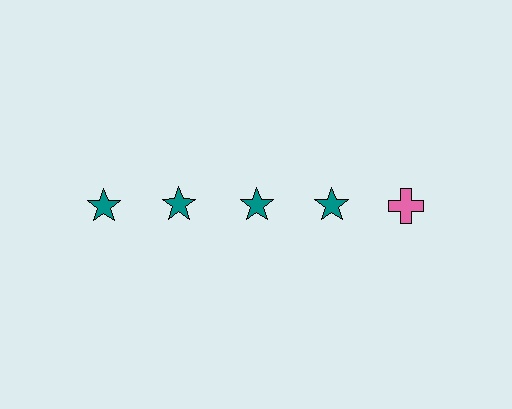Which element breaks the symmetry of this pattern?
The pink cross in the top row, rightmost column breaks the symmetry. All other shapes are teal stars.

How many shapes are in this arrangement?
There are 5 shapes arranged in a grid pattern.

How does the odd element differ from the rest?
It differs in both color (pink instead of teal) and shape (cross instead of star).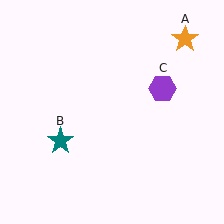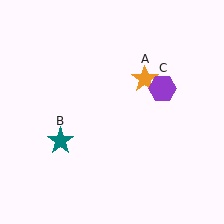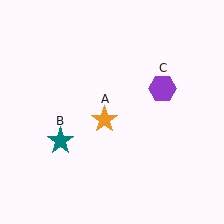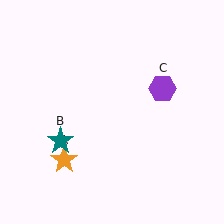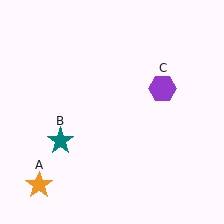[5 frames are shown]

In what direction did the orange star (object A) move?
The orange star (object A) moved down and to the left.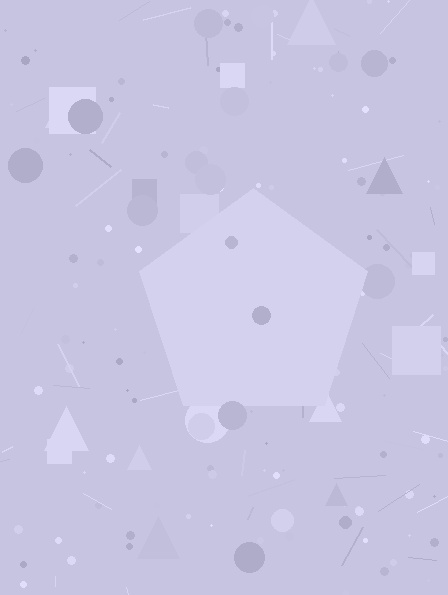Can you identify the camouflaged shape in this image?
The camouflaged shape is a pentagon.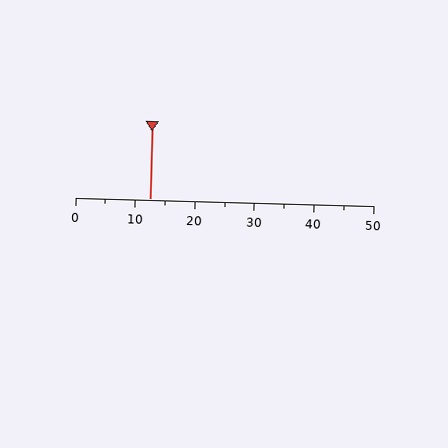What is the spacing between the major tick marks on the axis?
The major ticks are spaced 10 apart.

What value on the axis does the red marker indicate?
The marker indicates approximately 12.5.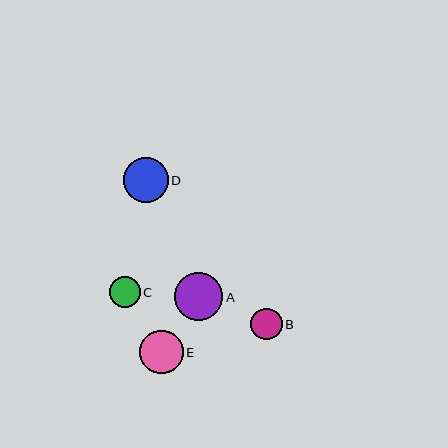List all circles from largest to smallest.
From largest to smallest: A, D, E, B, C.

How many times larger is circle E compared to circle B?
Circle E is approximately 1.4 times the size of circle B.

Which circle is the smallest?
Circle C is the smallest with a size of approximately 31 pixels.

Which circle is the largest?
Circle A is the largest with a size of approximately 48 pixels.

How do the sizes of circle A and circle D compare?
Circle A and circle D are approximately the same size.